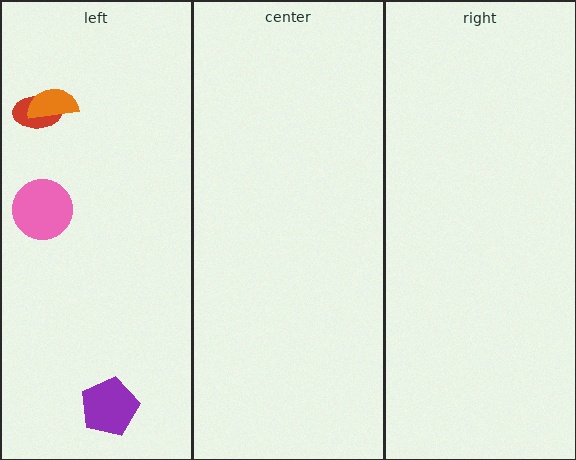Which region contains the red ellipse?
The left region.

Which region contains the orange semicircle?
The left region.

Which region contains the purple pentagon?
The left region.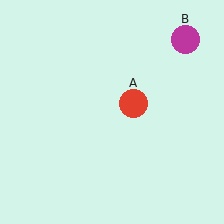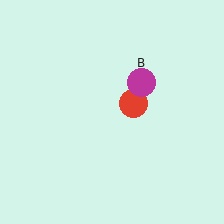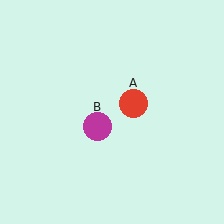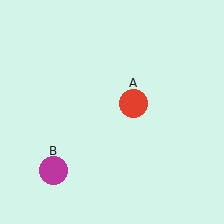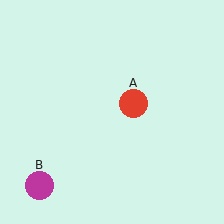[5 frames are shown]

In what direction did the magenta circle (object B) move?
The magenta circle (object B) moved down and to the left.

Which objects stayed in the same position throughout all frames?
Red circle (object A) remained stationary.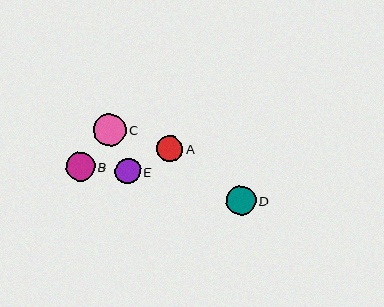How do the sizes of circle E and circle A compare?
Circle E and circle A are approximately the same size.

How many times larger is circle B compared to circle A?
Circle B is approximately 1.1 times the size of circle A.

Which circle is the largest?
Circle C is the largest with a size of approximately 33 pixels.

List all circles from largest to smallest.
From largest to smallest: C, D, B, E, A.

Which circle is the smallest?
Circle A is the smallest with a size of approximately 26 pixels.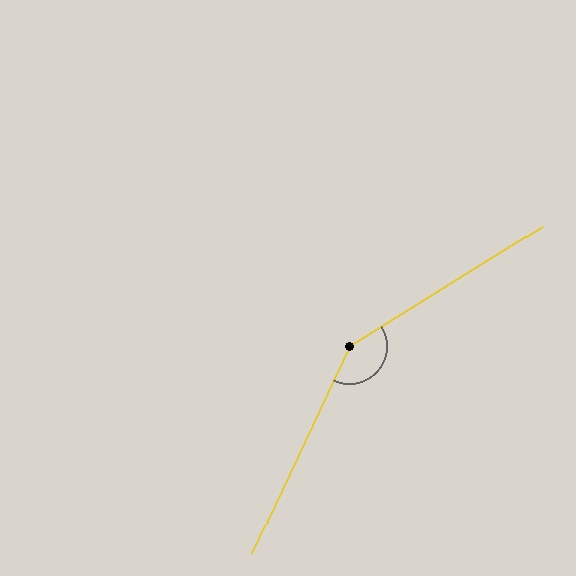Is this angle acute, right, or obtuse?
It is obtuse.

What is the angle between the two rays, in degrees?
Approximately 147 degrees.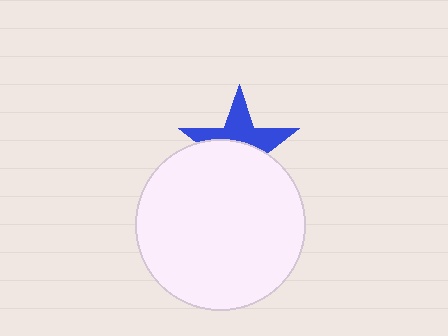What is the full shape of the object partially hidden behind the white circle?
The partially hidden object is a blue star.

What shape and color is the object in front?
The object in front is a white circle.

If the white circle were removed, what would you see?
You would see the complete blue star.